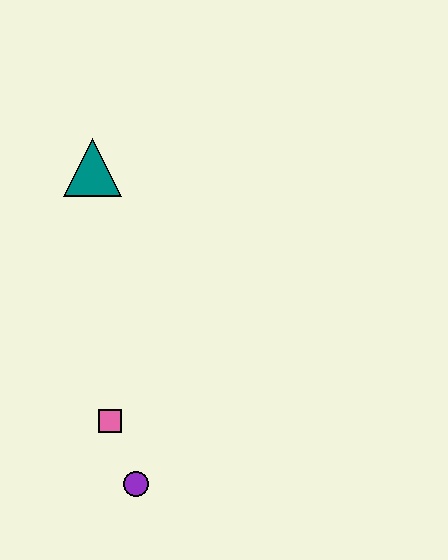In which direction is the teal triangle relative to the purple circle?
The teal triangle is above the purple circle.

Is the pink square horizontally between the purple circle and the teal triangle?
Yes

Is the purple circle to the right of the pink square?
Yes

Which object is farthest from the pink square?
The teal triangle is farthest from the pink square.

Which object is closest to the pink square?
The purple circle is closest to the pink square.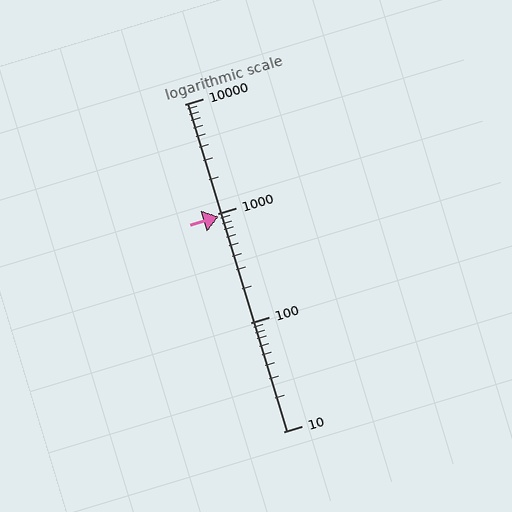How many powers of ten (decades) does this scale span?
The scale spans 3 decades, from 10 to 10000.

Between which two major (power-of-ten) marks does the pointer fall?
The pointer is between 100 and 1000.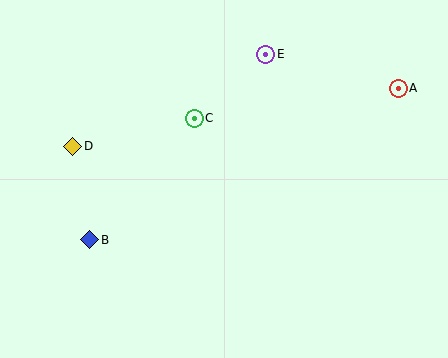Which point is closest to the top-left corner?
Point D is closest to the top-left corner.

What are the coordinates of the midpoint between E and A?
The midpoint between E and A is at (332, 71).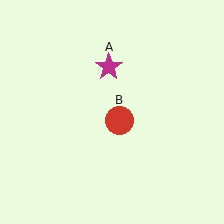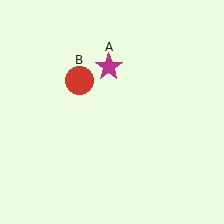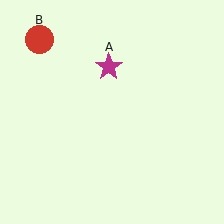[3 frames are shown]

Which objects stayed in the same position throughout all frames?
Magenta star (object A) remained stationary.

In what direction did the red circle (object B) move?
The red circle (object B) moved up and to the left.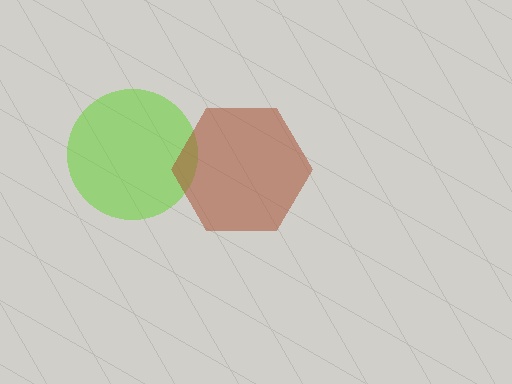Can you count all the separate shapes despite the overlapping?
Yes, there are 2 separate shapes.